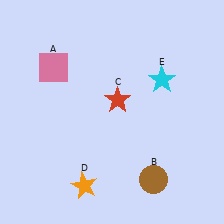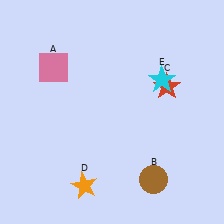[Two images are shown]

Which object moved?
The red star (C) moved right.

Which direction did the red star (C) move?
The red star (C) moved right.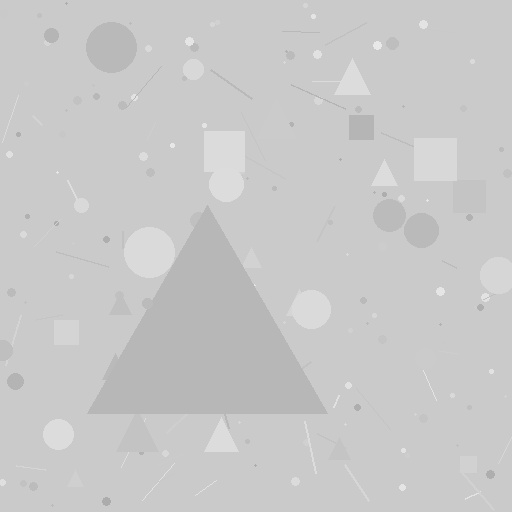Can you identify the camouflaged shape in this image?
The camouflaged shape is a triangle.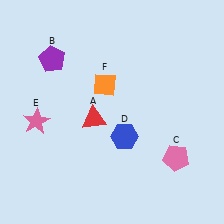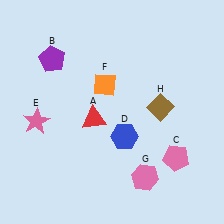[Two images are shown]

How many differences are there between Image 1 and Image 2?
There are 2 differences between the two images.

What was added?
A pink hexagon (G), a brown diamond (H) were added in Image 2.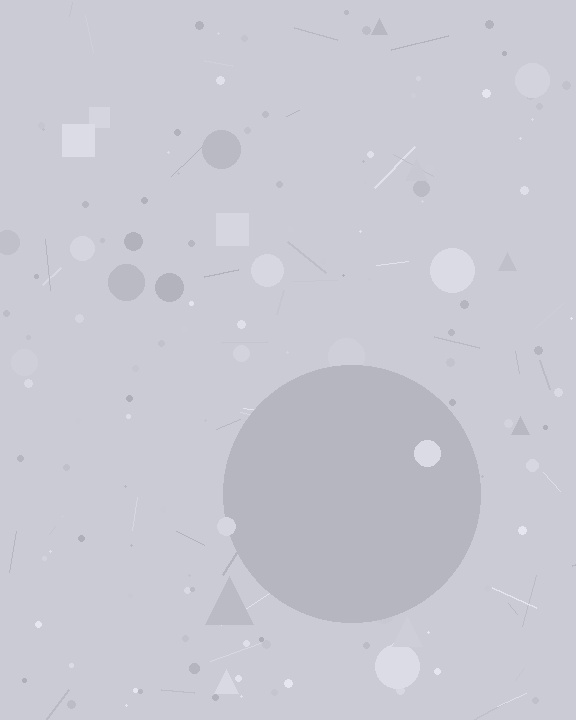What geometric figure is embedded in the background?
A circle is embedded in the background.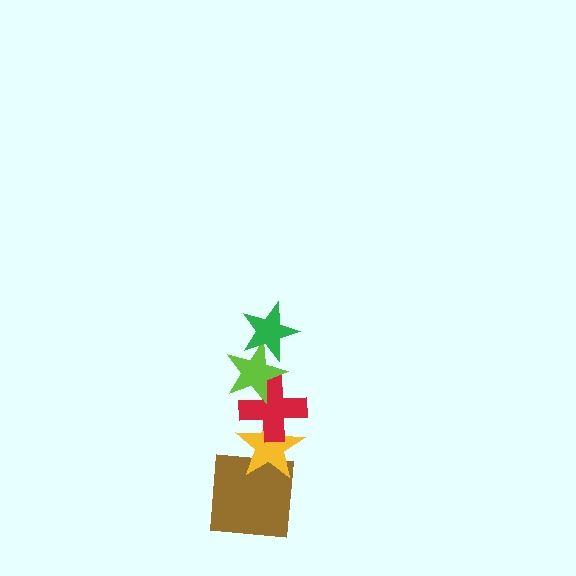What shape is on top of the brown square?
The yellow star is on top of the brown square.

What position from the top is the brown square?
The brown square is 5th from the top.